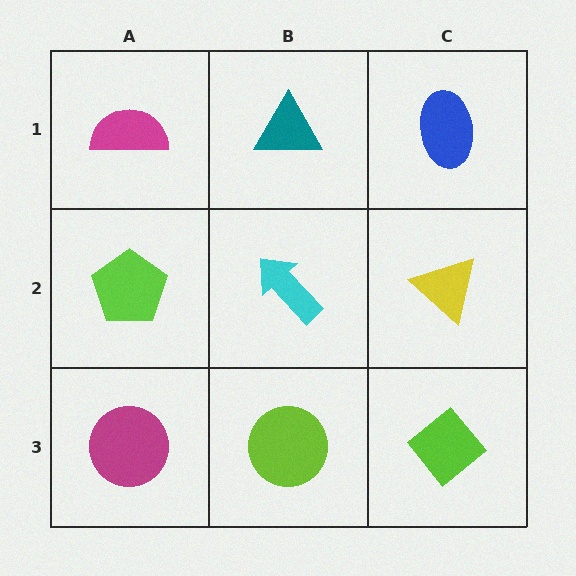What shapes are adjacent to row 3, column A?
A lime pentagon (row 2, column A), a lime circle (row 3, column B).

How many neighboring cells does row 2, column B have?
4.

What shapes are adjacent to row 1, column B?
A cyan arrow (row 2, column B), a magenta semicircle (row 1, column A), a blue ellipse (row 1, column C).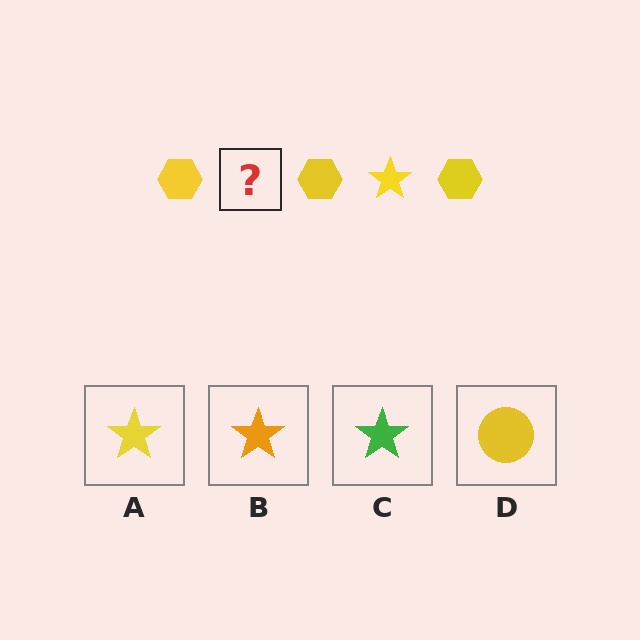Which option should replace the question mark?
Option A.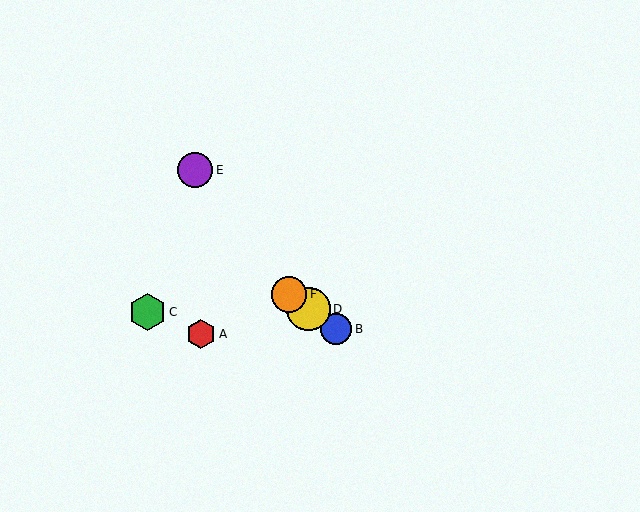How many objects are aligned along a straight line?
3 objects (B, D, F) are aligned along a straight line.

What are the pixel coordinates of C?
Object C is at (147, 312).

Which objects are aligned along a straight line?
Objects B, D, F are aligned along a straight line.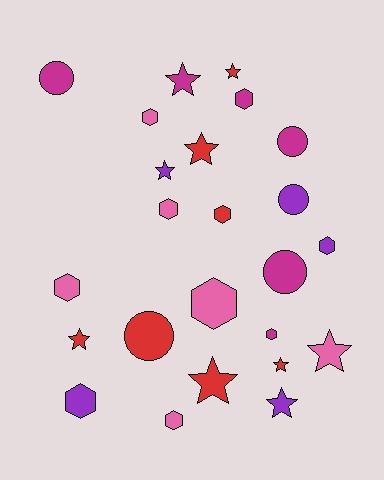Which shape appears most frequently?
Hexagon, with 10 objects.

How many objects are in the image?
There are 24 objects.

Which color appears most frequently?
Red, with 7 objects.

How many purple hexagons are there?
There are 2 purple hexagons.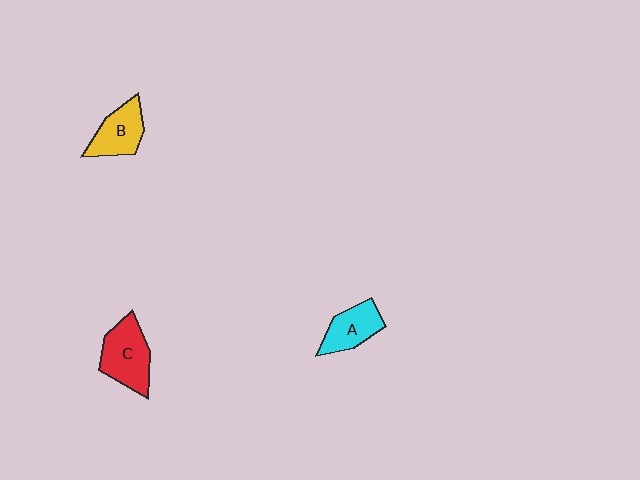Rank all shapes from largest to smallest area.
From largest to smallest: C (red), B (yellow), A (cyan).